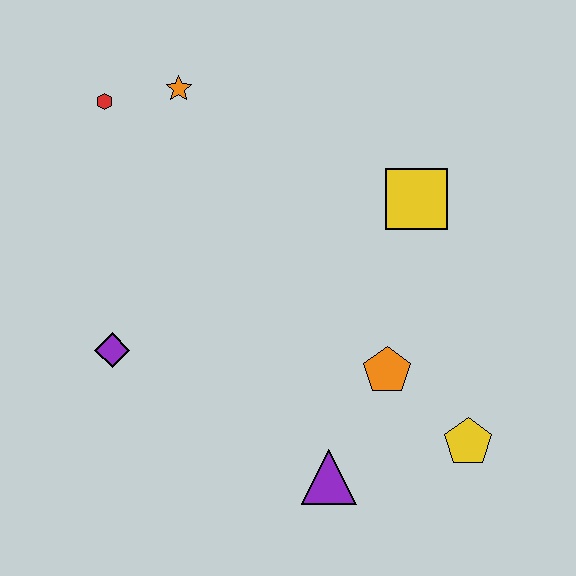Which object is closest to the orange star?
The red hexagon is closest to the orange star.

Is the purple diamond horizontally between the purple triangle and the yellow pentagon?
No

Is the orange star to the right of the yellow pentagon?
No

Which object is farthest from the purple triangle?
The red hexagon is farthest from the purple triangle.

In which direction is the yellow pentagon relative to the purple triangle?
The yellow pentagon is to the right of the purple triangle.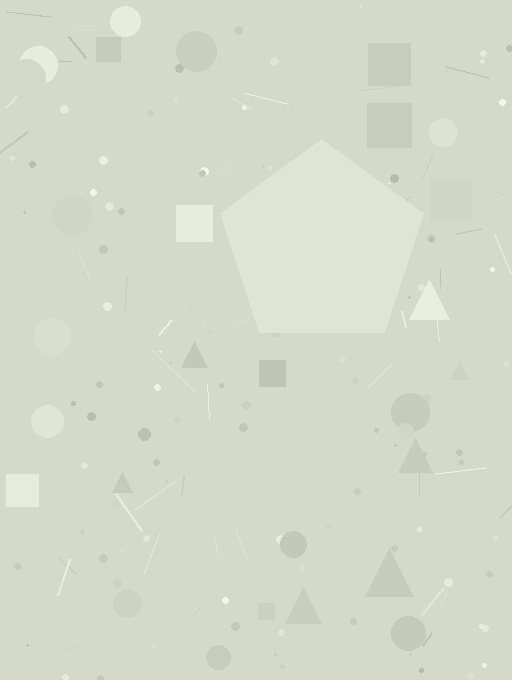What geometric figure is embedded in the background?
A pentagon is embedded in the background.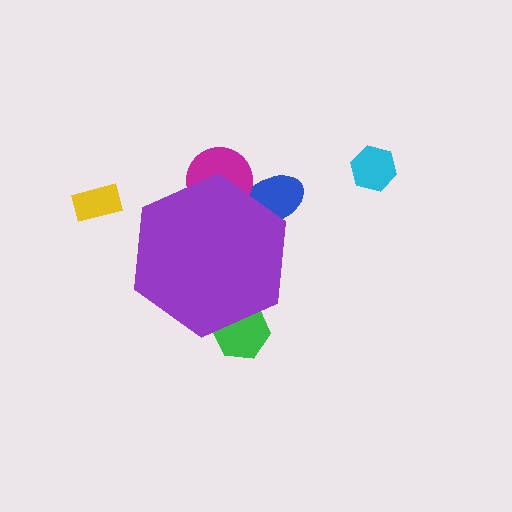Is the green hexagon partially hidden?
Yes, the green hexagon is partially hidden behind the purple hexagon.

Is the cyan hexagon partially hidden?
No, the cyan hexagon is fully visible.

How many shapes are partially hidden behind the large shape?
3 shapes are partially hidden.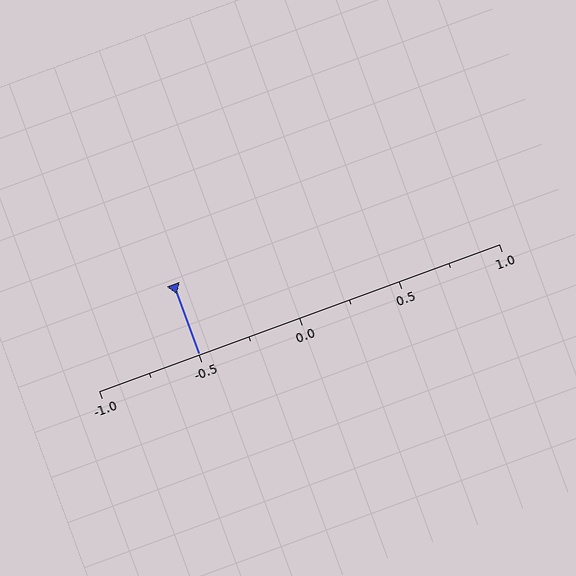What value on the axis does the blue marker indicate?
The marker indicates approximately -0.5.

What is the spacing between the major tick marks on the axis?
The major ticks are spaced 0.5 apart.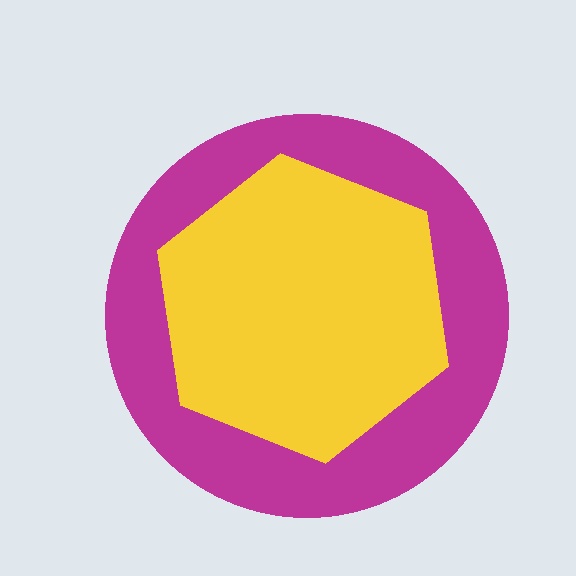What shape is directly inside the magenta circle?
The yellow hexagon.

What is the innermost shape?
The yellow hexagon.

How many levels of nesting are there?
2.